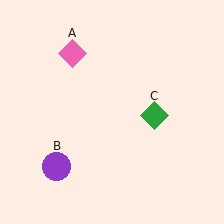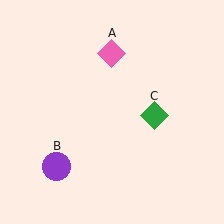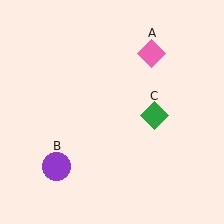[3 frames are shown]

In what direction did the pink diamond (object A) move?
The pink diamond (object A) moved right.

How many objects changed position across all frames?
1 object changed position: pink diamond (object A).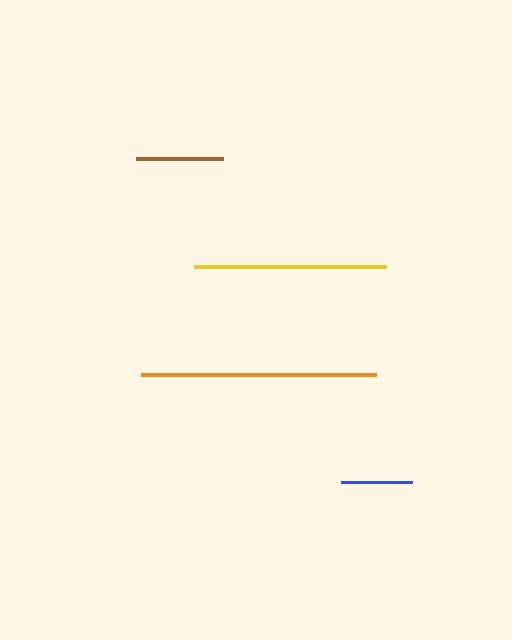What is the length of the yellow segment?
The yellow segment is approximately 192 pixels long.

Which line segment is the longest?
The orange line is the longest at approximately 236 pixels.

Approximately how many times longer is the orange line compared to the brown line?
The orange line is approximately 2.7 times the length of the brown line.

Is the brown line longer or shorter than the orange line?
The orange line is longer than the brown line.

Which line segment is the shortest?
The blue line is the shortest at approximately 70 pixels.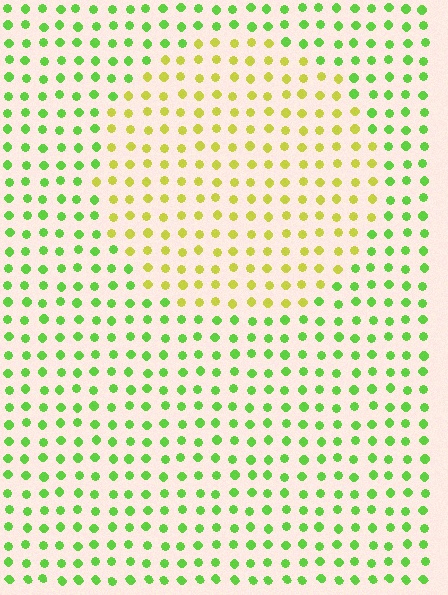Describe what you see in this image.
The image is filled with small lime elements in a uniform arrangement. A circle-shaped region is visible where the elements are tinted to a slightly different hue, forming a subtle color boundary.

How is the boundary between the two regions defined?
The boundary is defined purely by a slight shift in hue (about 42 degrees). Spacing, size, and orientation are identical on both sides.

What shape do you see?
I see a circle.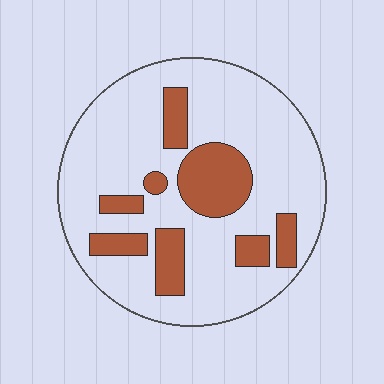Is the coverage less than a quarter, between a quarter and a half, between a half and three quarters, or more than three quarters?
Less than a quarter.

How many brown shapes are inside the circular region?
8.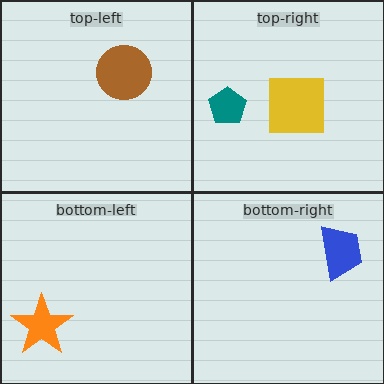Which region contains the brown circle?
The top-left region.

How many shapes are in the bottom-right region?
1.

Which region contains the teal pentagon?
The top-right region.